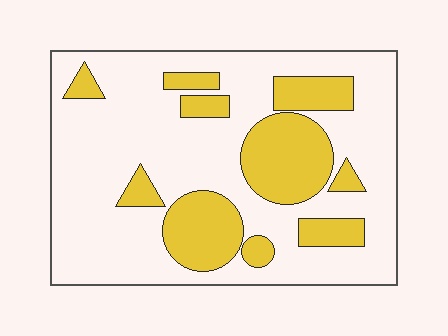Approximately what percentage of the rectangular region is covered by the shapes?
Approximately 30%.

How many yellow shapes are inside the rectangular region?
10.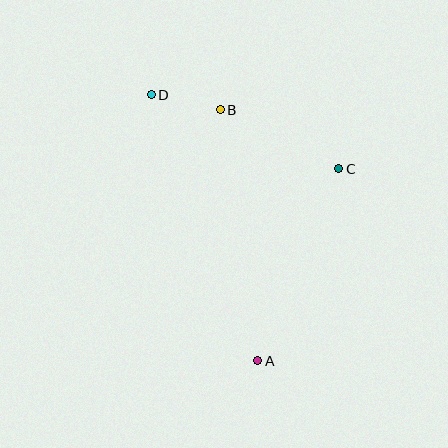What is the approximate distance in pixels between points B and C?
The distance between B and C is approximately 133 pixels.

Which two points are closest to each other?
Points B and D are closest to each other.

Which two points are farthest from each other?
Points A and D are farthest from each other.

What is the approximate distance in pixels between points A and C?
The distance between A and C is approximately 208 pixels.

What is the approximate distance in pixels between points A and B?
The distance between A and B is approximately 254 pixels.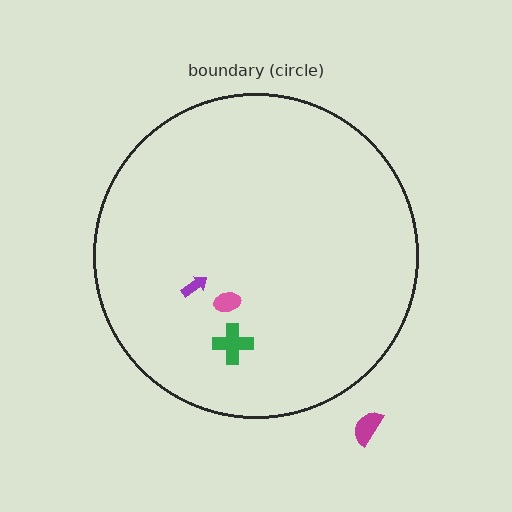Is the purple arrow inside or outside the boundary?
Inside.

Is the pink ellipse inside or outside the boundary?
Inside.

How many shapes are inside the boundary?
3 inside, 1 outside.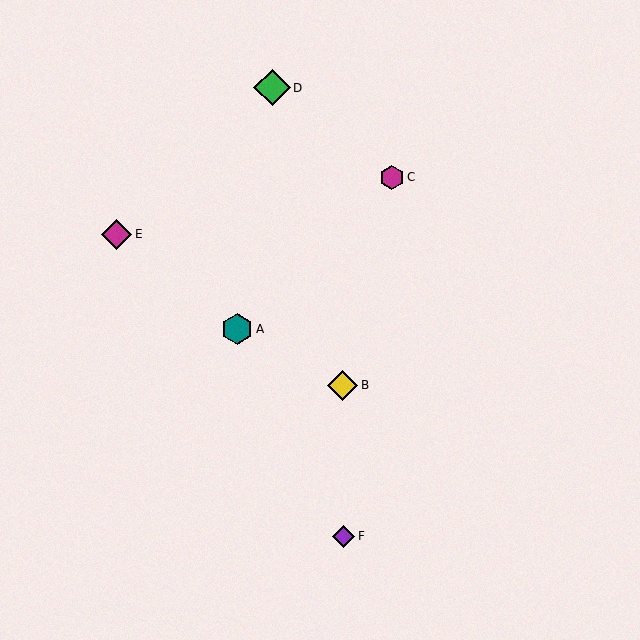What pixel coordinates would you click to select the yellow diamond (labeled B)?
Click at (343, 385) to select the yellow diamond B.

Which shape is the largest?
The green diamond (labeled D) is the largest.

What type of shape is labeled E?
Shape E is a magenta diamond.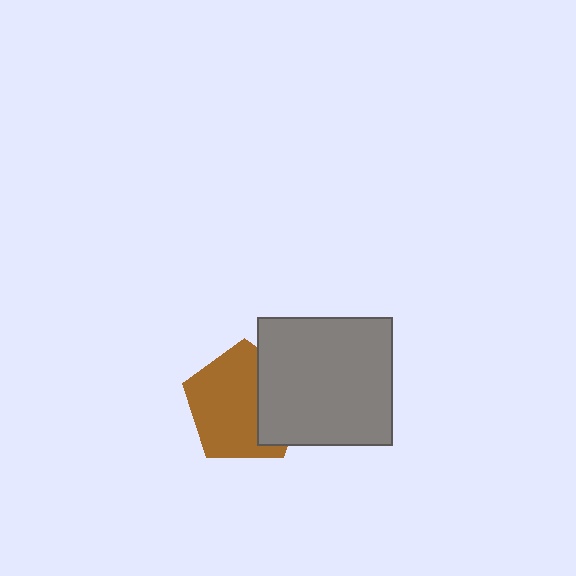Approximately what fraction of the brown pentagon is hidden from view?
Roughly 33% of the brown pentagon is hidden behind the gray rectangle.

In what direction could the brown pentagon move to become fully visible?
The brown pentagon could move left. That would shift it out from behind the gray rectangle entirely.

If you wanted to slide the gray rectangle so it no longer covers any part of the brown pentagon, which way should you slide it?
Slide it right — that is the most direct way to separate the two shapes.